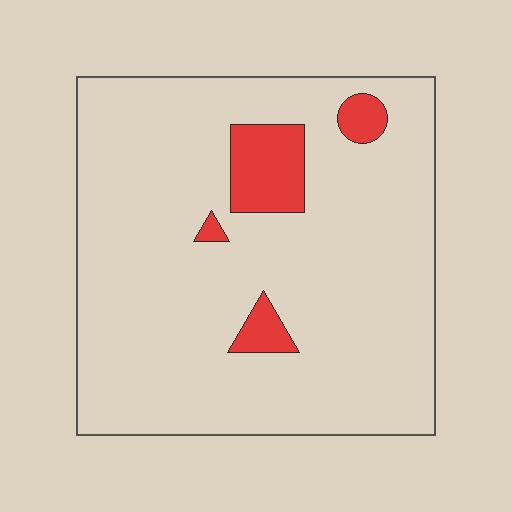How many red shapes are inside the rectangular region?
4.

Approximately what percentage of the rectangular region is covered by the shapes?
Approximately 10%.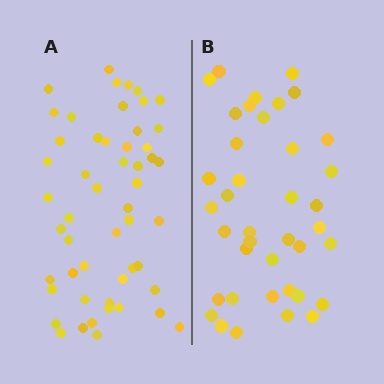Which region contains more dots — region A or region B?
Region A (the left region) has more dots.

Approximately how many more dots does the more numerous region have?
Region A has approximately 15 more dots than region B.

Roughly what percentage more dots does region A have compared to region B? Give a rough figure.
About 35% more.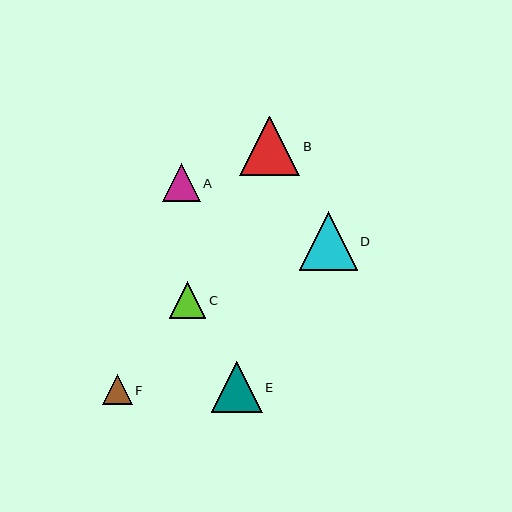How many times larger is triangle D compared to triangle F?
Triangle D is approximately 1.9 times the size of triangle F.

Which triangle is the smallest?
Triangle F is the smallest with a size of approximately 30 pixels.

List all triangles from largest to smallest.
From largest to smallest: B, D, E, A, C, F.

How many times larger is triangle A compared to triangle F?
Triangle A is approximately 1.3 times the size of triangle F.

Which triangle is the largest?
Triangle B is the largest with a size of approximately 60 pixels.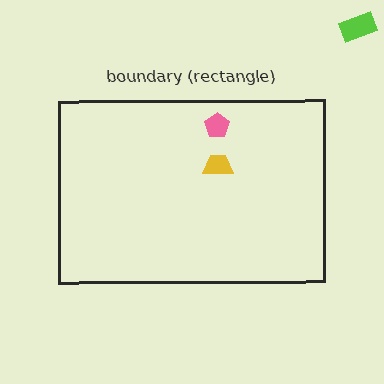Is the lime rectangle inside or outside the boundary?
Outside.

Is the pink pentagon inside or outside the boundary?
Inside.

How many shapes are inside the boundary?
2 inside, 1 outside.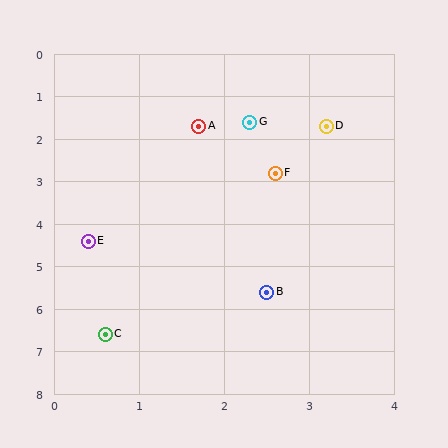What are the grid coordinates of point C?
Point C is at approximately (0.6, 6.6).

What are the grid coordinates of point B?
Point B is at approximately (2.5, 5.6).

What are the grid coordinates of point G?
Point G is at approximately (2.3, 1.6).